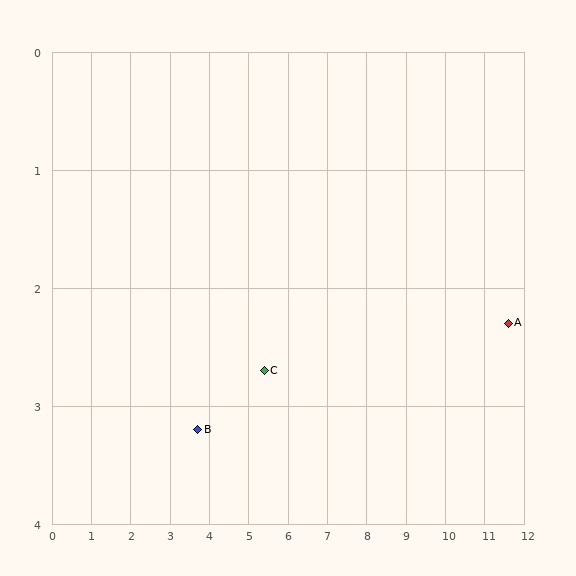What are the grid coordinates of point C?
Point C is at approximately (5.4, 2.7).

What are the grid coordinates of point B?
Point B is at approximately (3.7, 3.2).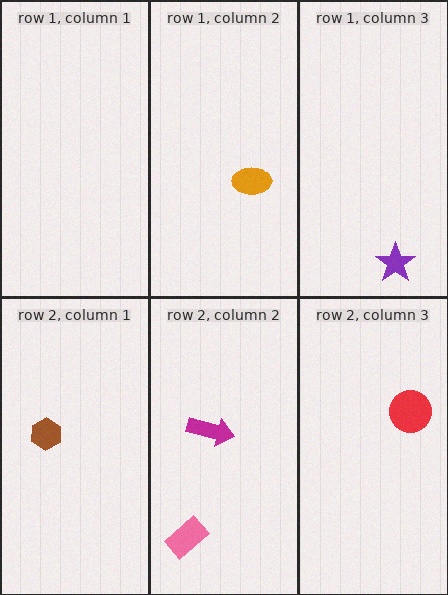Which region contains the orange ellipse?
The row 1, column 2 region.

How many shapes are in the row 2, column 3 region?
1.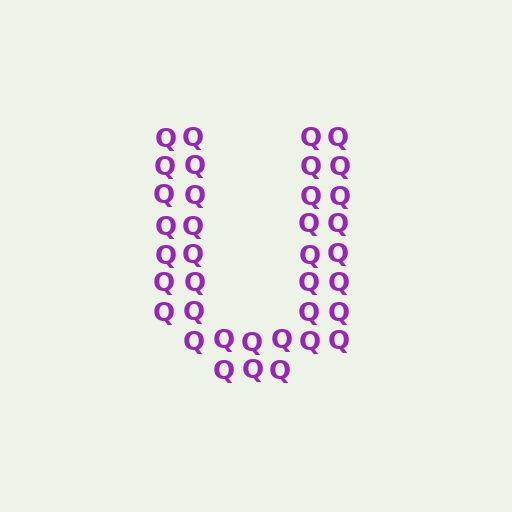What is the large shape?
The large shape is the letter U.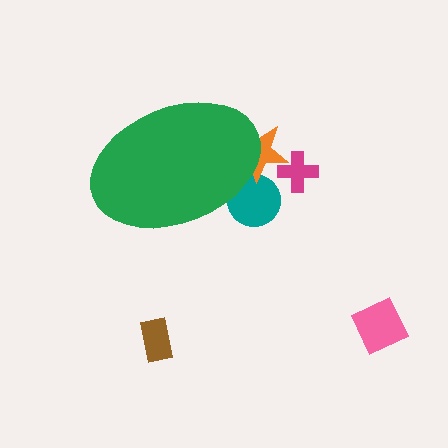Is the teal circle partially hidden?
Yes, the teal circle is partially hidden behind the green ellipse.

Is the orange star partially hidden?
Yes, the orange star is partially hidden behind the green ellipse.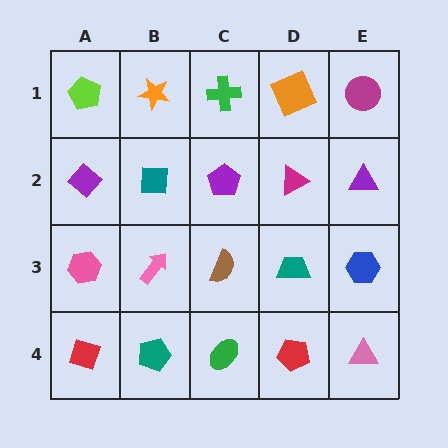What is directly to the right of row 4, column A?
A teal pentagon.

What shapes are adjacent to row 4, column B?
A pink arrow (row 3, column B), a red diamond (row 4, column A), a green ellipse (row 4, column C).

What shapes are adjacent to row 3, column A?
A purple diamond (row 2, column A), a red diamond (row 4, column A), a pink arrow (row 3, column B).